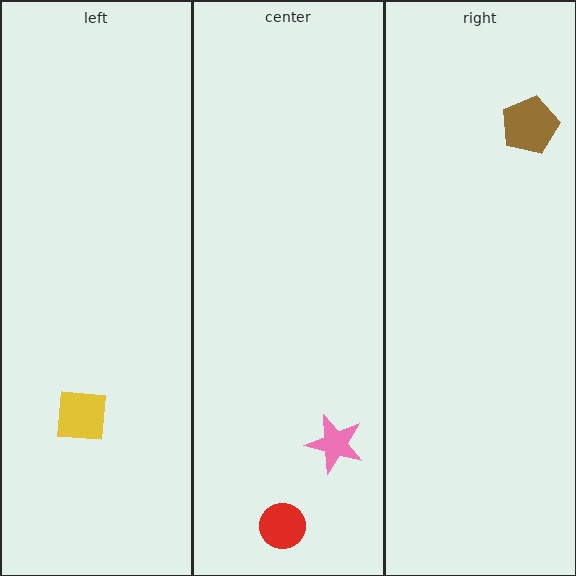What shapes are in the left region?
The yellow square.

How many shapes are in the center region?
2.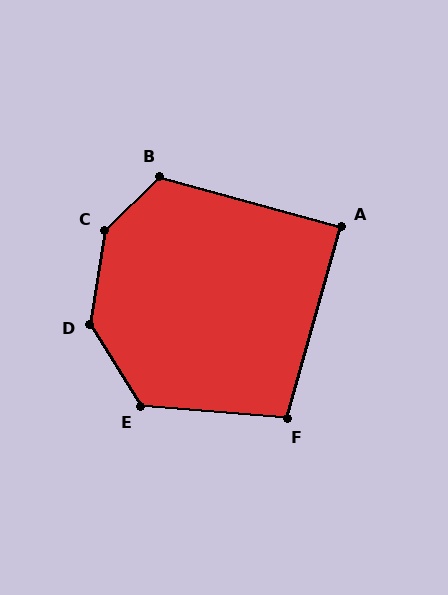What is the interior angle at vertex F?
Approximately 101 degrees (obtuse).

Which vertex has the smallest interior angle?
A, at approximately 90 degrees.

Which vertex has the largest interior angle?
C, at approximately 143 degrees.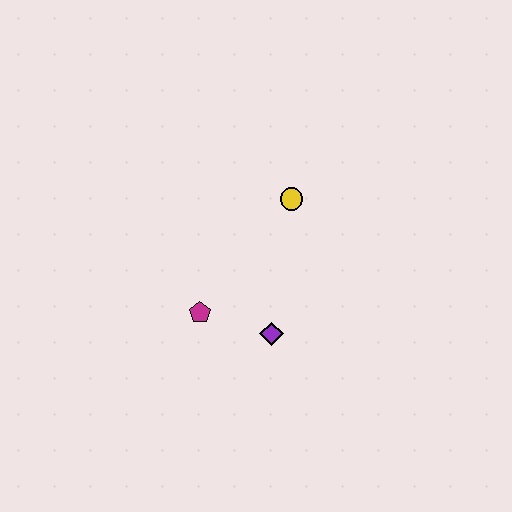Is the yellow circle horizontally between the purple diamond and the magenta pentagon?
No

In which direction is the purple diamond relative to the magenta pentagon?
The purple diamond is to the right of the magenta pentagon.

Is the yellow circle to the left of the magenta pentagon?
No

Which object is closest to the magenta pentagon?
The purple diamond is closest to the magenta pentagon.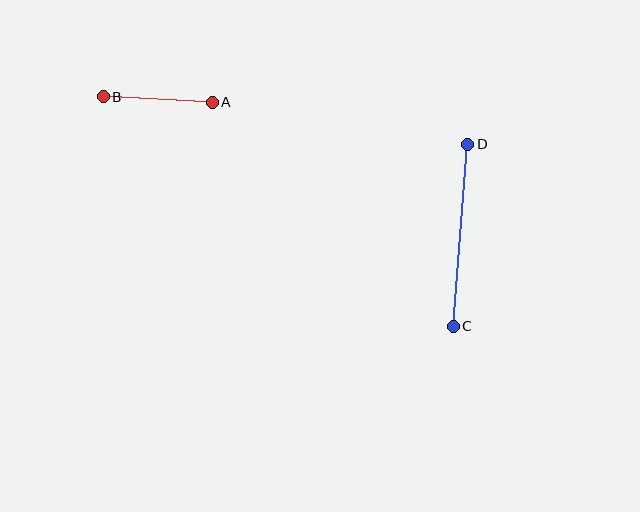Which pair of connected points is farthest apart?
Points C and D are farthest apart.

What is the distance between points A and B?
The distance is approximately 109 pixels.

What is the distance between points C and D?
The distance is approximately 182 pixels.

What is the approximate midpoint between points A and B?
The midpoint is at approximately (158, 100) pixels.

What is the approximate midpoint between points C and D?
The midpoint is at approximately (461, 235) pixels.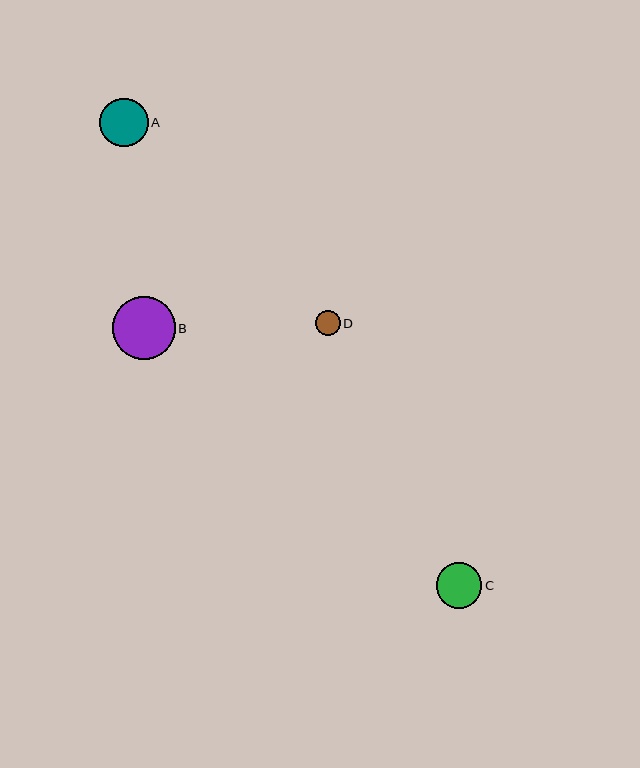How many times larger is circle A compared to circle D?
Circle A is approximately 1.9 times the size of circle D.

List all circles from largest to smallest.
From largest to smallest: B, A, C, D.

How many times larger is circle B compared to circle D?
Circle B is approximately 2.5 times the size of circle D.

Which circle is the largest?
Circle B is the largest with a size of approximately 63 pixels.